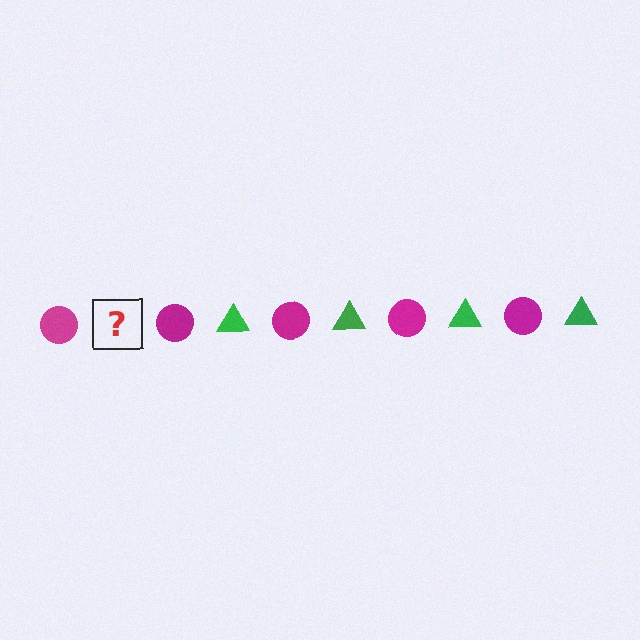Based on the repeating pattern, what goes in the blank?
The blank should be a green triangle.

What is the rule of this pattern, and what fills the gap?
The rule is that the pattern alternates between magenta circle and green triangle. The gap should be filled with a green triangle.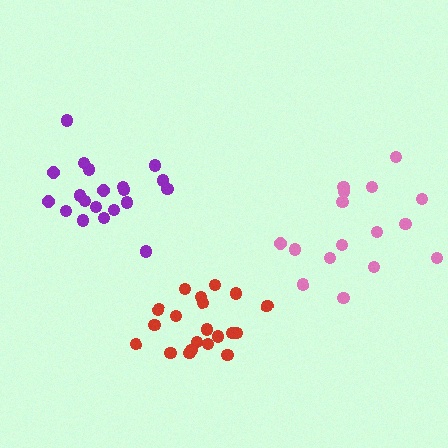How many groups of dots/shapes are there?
There are 3 groups.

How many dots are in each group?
Group 1: 16 dots, Group 2: 20 dots, Group 3: 20 dots (56 total).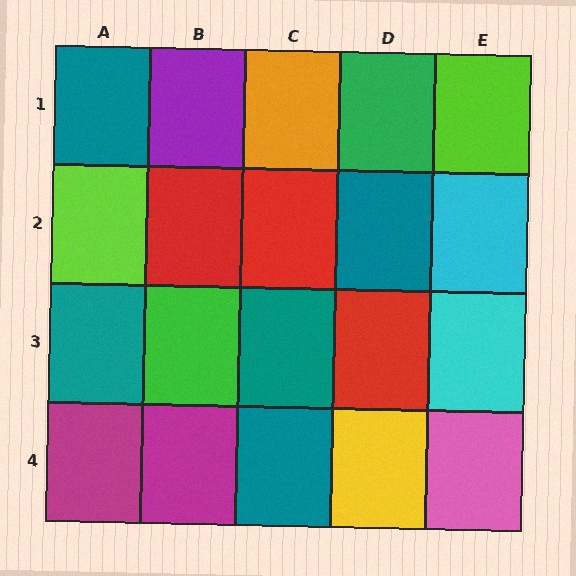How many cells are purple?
1 cell is purple.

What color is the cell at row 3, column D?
Red.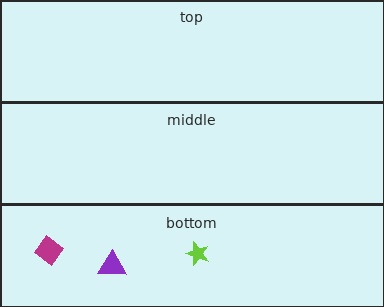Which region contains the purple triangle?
The bottom region.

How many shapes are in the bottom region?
3.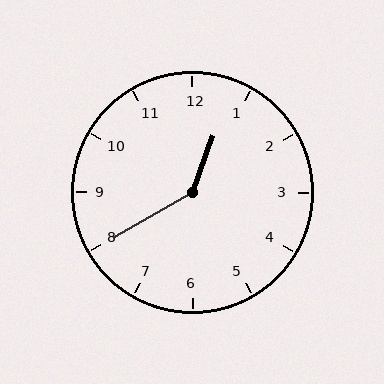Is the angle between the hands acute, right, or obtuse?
It is obtuse.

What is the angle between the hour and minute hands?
Approximately 140 degrees.